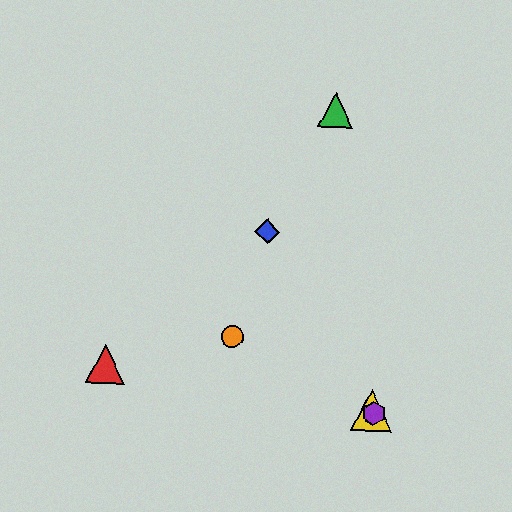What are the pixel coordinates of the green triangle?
The green triangle is at (335, 110).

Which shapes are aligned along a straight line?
The blue diamond, the yellow triangle, the purple hexagon are aligned along a straight line.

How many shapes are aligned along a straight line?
3 shapes (the blue diamond, the yellow triangle, the purple hexagon) are aligned along a straight line.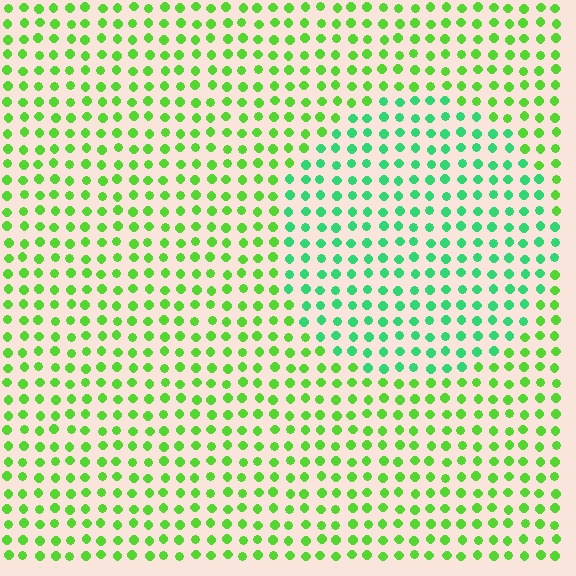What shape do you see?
I see a circle.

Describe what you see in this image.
The image is filled with small lime elements in a uniform arrangement. A circle-shaped region is visible where the elements are tinted to a slightly different hue, forming a subtle color boundary.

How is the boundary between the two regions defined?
The boundary is defined purely by a slight shift in hue (about 37 degrees). Spacing, size, and orientation are identical on both sides.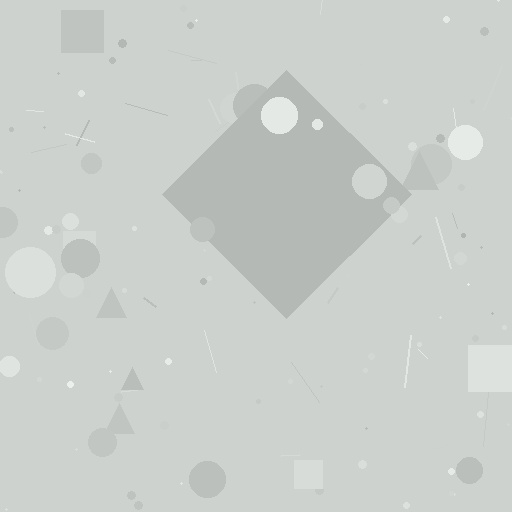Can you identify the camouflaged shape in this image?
The camouflaged shape is a diamond.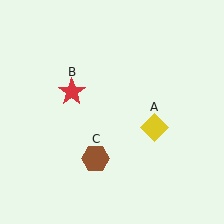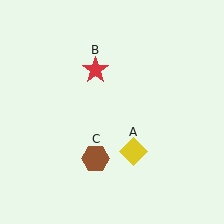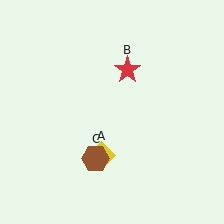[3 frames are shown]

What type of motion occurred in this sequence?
The yellow diamond (object A), red star (object B) rotated clockwise around the center of the scene.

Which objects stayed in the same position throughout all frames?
Brown hexagon (object C) remained stationary.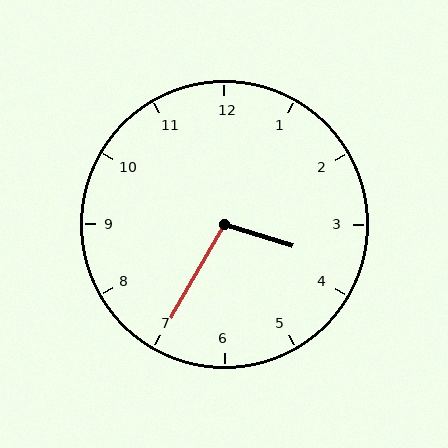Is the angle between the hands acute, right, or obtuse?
It is obtuse.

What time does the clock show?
3:35.